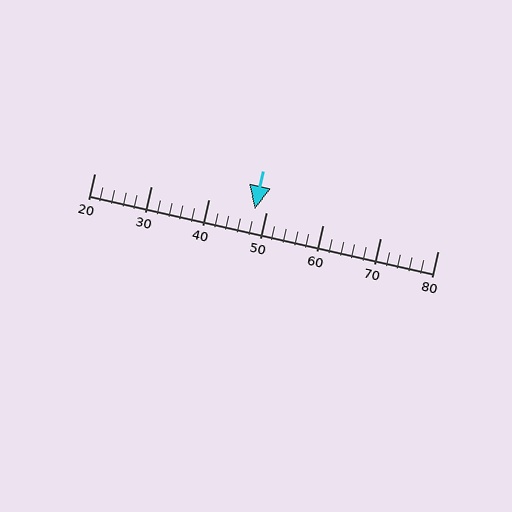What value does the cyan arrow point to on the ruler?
The cyan arrow points to approximately 48.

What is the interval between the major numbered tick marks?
The major tick marks are spaced 10 units apart.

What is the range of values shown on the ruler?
The ruler shows values from 20 to 80.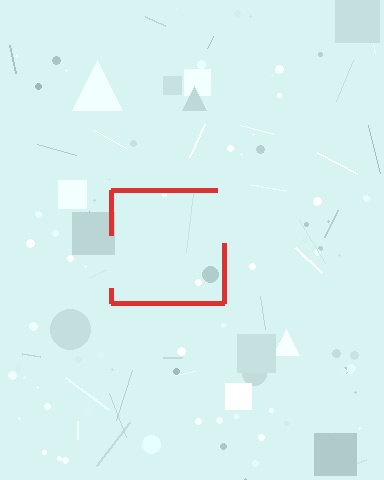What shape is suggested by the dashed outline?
The dashed outline suggests a square.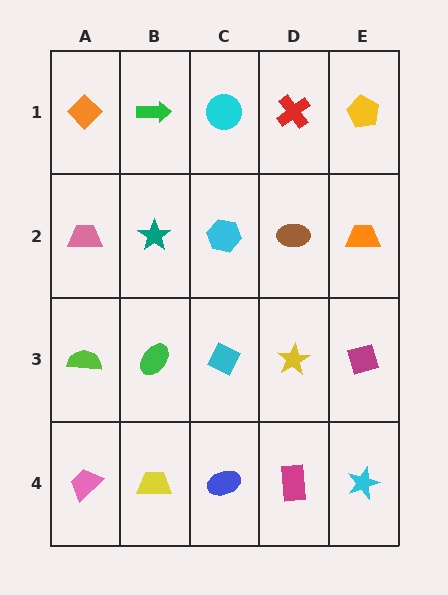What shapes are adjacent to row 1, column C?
A cyan hexagon (row 2, column C), a green arrow (row 1, column B), a red cross (row 1, column D).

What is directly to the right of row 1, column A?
A green arrow.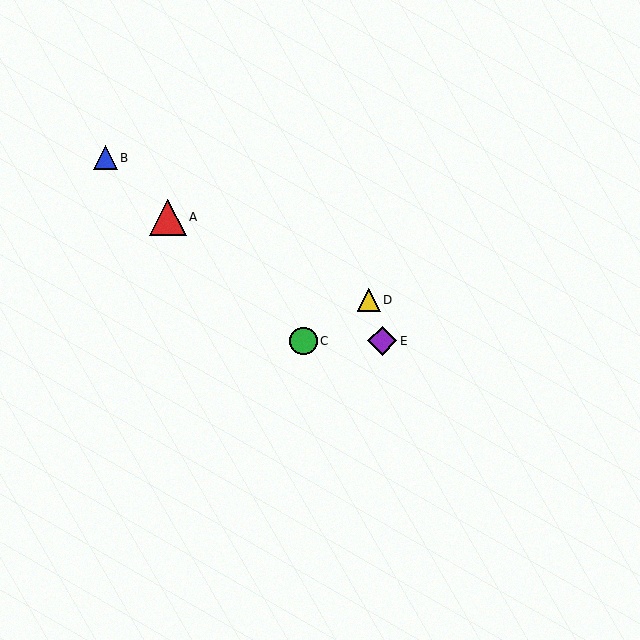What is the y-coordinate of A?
Object A is at y≈217.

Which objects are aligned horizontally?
Objects C, E are aligned horizontally.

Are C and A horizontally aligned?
No, C is at y≈341 and A is at y≈217.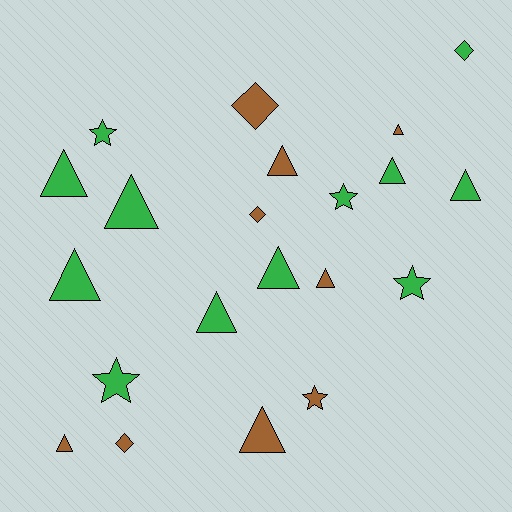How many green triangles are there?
There are 7 green triangles.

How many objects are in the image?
There are 21 objects.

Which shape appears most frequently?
Triangle, with 12 objects.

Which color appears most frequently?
Green, with 12 objects.